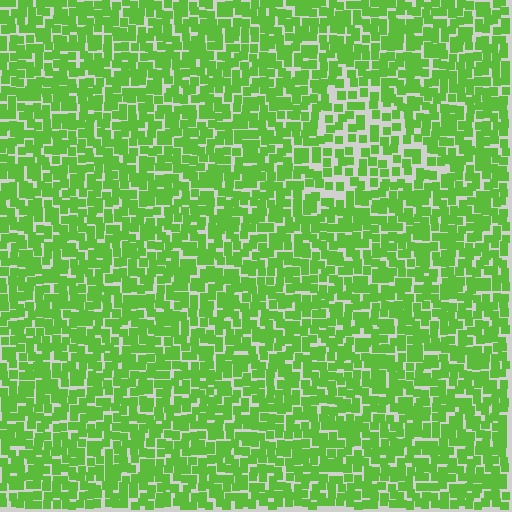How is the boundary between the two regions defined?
The boundary is defined by a change in element density (approximately 1.7x ratio). All elements are the same color, size, and shape.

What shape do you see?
I see a triangle.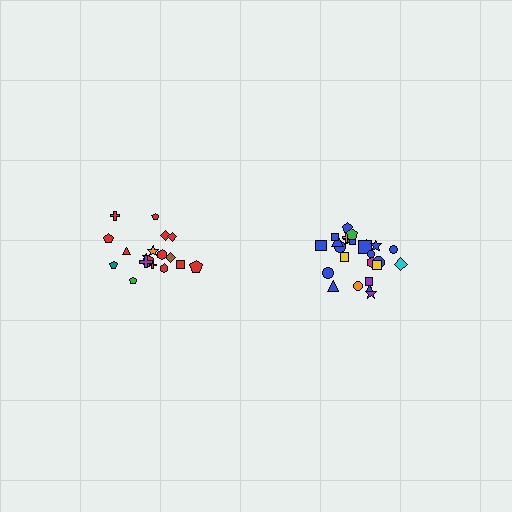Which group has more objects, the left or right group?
The right group.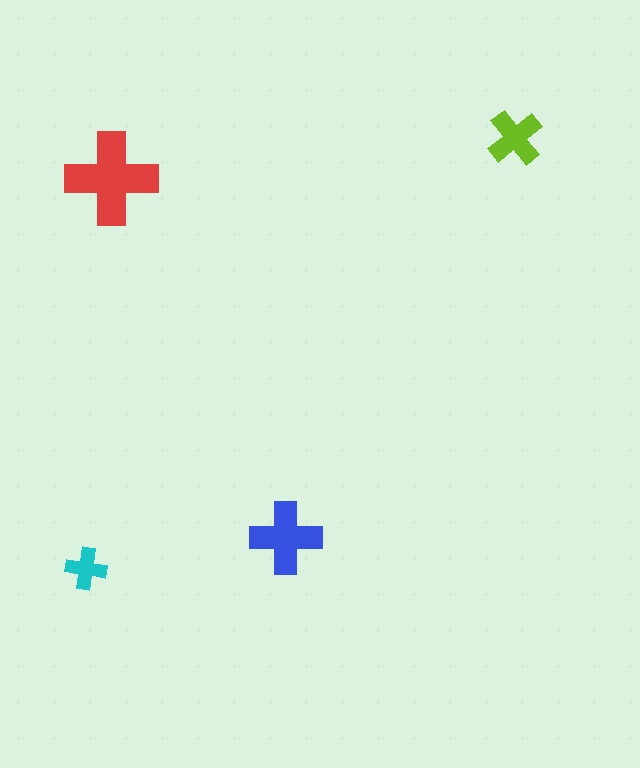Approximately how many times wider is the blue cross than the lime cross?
About 1.5 times wider.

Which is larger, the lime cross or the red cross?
The red one.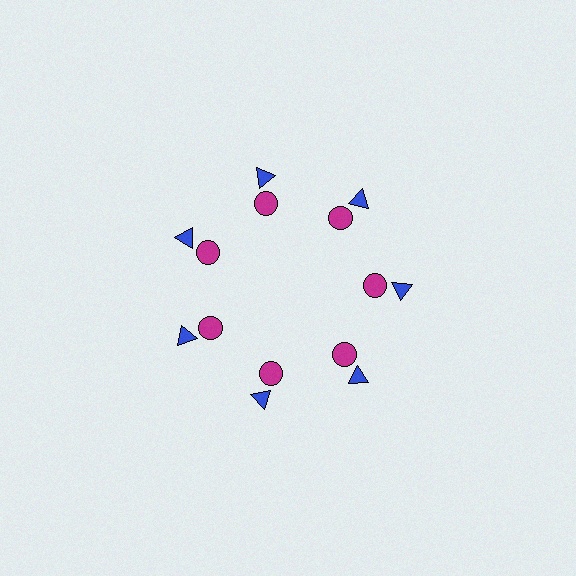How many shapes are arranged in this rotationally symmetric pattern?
There are 14 shapes, arranged in 7 groups of 2.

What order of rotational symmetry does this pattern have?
This pattern has 7-fold rotational symmetry.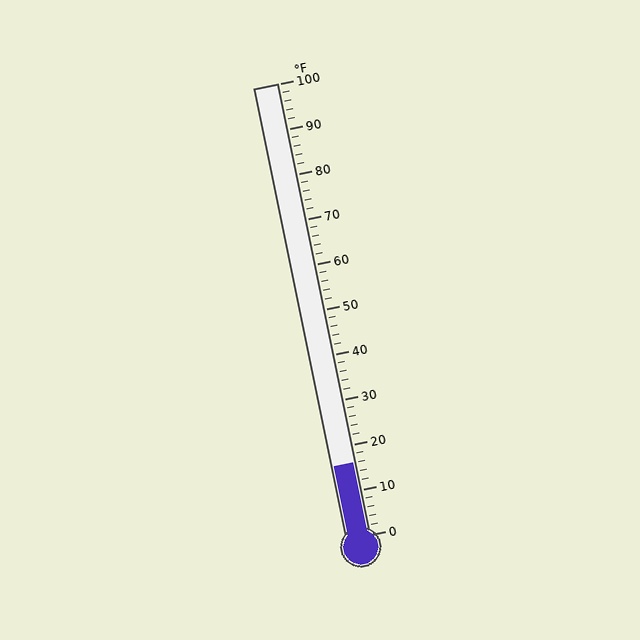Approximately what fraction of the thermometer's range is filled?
The thermometer is filled to approximately 15% of its range.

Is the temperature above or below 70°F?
The temperature is below 70°F.